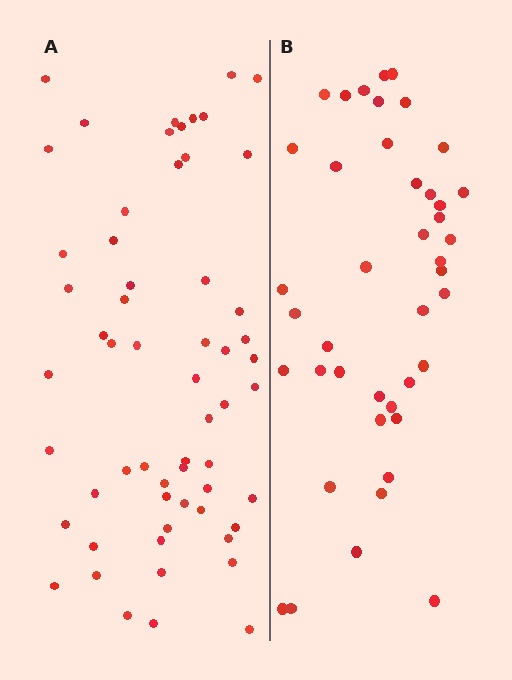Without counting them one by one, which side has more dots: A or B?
Region A (the left region) has more dots.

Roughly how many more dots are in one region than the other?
Region A has approximately 15 more dots than region B.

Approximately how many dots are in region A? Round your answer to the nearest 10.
About 60 dots. (The exact count is 59, which rounds to 60.)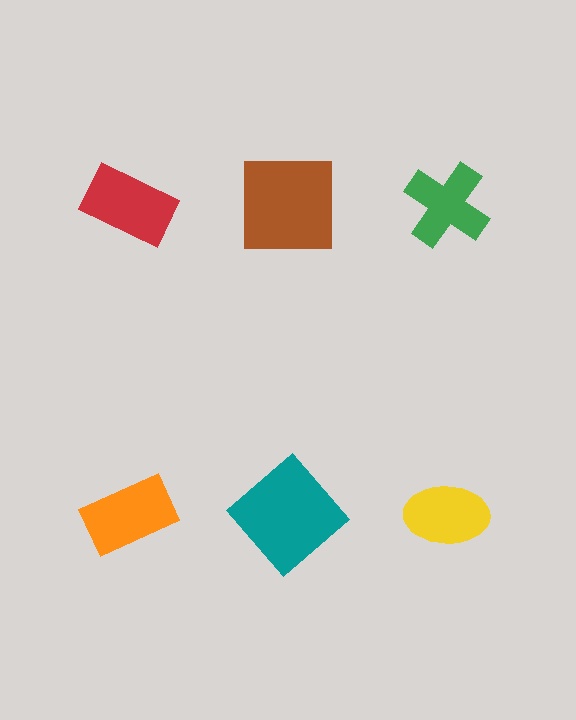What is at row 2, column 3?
A yellow ellipse.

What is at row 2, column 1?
An orange rectangle.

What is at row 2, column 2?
A teal diamond.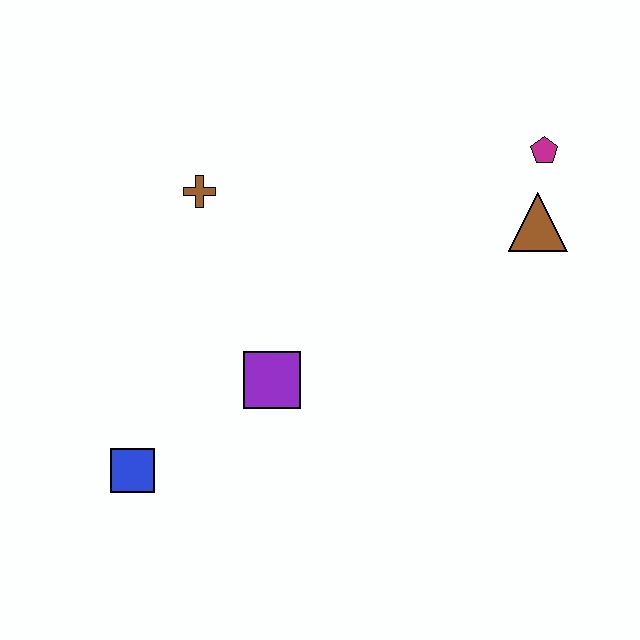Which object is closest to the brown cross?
The purple square is closest to the brown cross.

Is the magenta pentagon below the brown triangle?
No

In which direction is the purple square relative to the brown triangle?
The purple square is to the left of the brown triangle.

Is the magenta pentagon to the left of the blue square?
No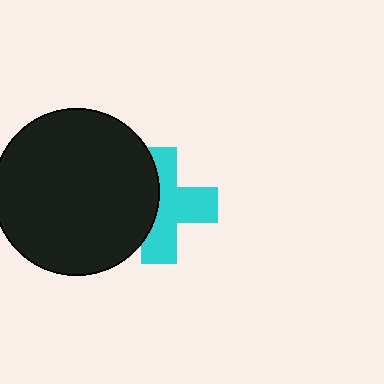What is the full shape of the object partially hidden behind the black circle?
The partially hidden object is a cyan cross.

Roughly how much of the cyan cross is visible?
About half of it is visible (roughly 60%).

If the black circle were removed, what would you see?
You would see the complete cyan cross.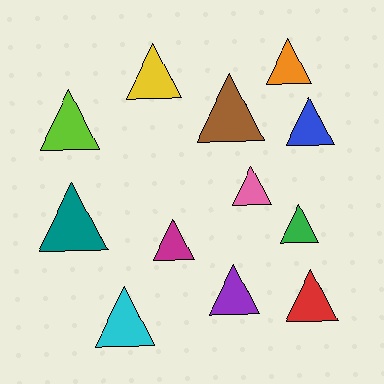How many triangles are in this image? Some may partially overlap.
There are 12 triangles.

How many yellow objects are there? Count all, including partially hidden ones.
There is 1 yellow object.